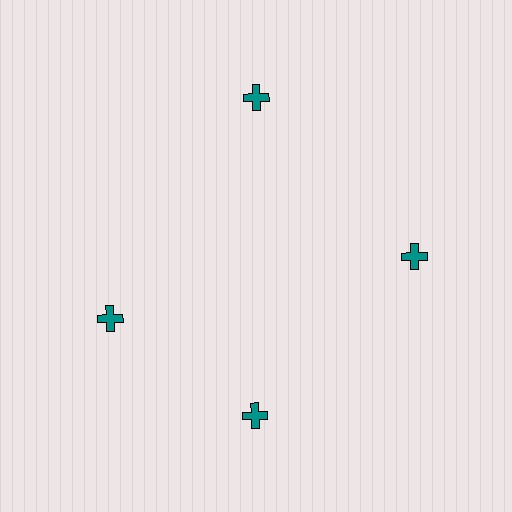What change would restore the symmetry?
The symmetry would be restored by rotating it back into even spacing with its neighbors so that all 4 crosses sit at equal angles and equal distance from the center.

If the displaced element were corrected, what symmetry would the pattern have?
It would have 4-fold rotational symmetry — the pattern would map onto itself every 90 degrees.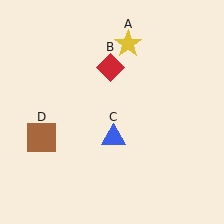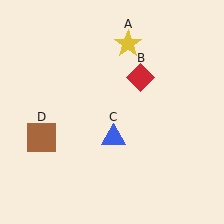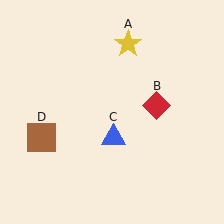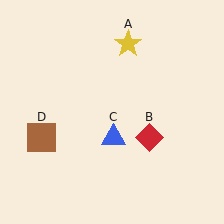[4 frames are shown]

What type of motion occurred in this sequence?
The red diamond (object B) rotated clockwise around the center of the scene.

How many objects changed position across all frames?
1 object changed position: red diamond (object B).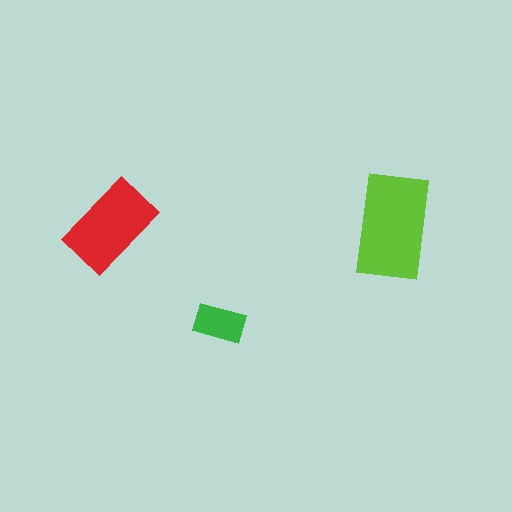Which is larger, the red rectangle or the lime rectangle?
The lime one.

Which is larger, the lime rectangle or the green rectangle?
The lime one.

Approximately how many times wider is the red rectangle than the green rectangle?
About 2 times wider.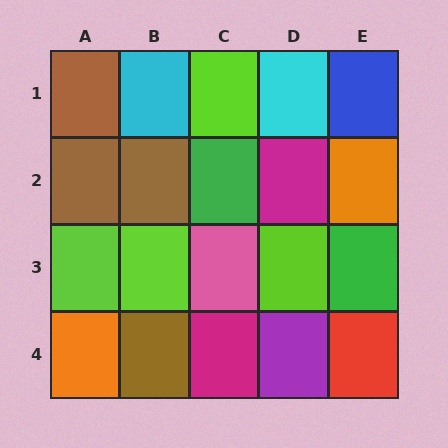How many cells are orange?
2 cells are orange.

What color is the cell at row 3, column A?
Lime.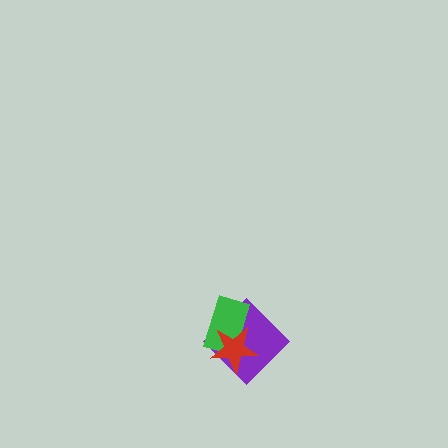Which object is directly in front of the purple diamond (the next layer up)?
The green rectangle is directly in front of the purple diamond.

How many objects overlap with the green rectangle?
2 objects overlap with the green rectangle.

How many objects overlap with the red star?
2 objects overlap with the red star.